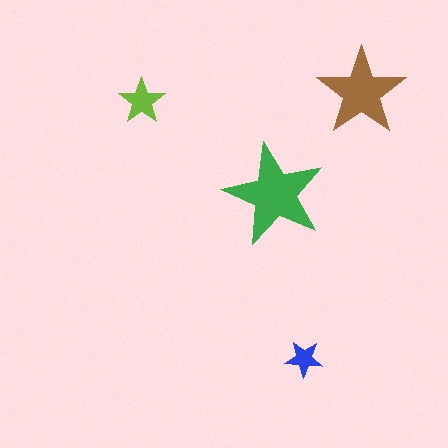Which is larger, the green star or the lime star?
The green one.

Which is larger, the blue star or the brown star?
The brown one.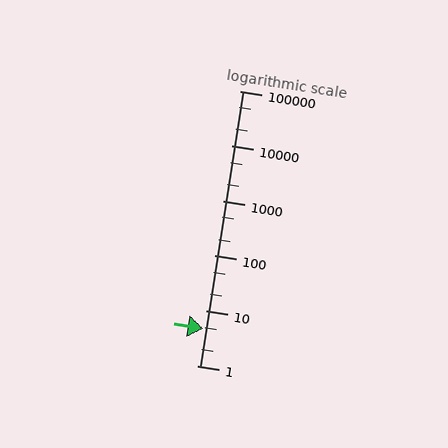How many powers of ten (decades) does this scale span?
The scale spans 5 decades, from 1 to 100000.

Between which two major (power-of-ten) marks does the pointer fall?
The pointer is between 1 and 10.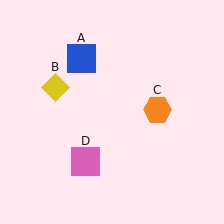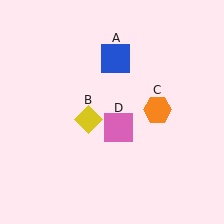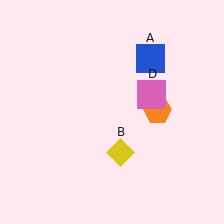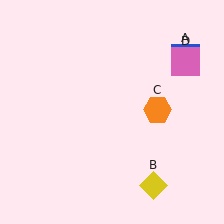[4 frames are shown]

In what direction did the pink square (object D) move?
The pink square (object D) moved up and to the right.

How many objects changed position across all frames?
3 objects changed position: blue square (object A), yellow diamond (object B), pink square (object D).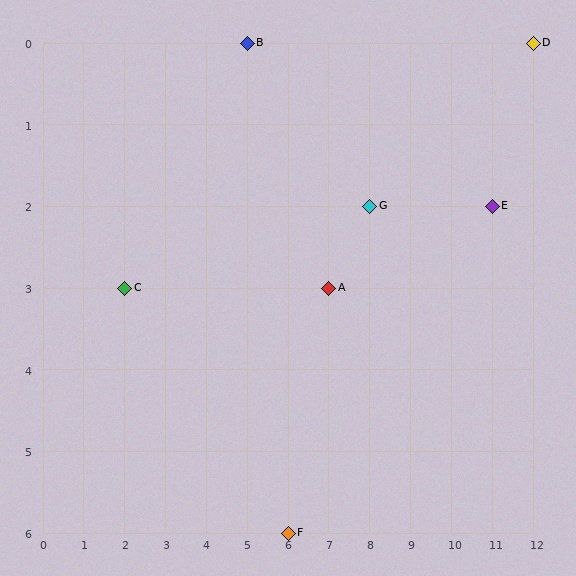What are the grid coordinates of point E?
Point E is at grid coordinates (11, 2).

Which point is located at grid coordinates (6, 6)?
Point F is at (6, 6).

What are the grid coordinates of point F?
Point F is at grid coordinates (6, 6).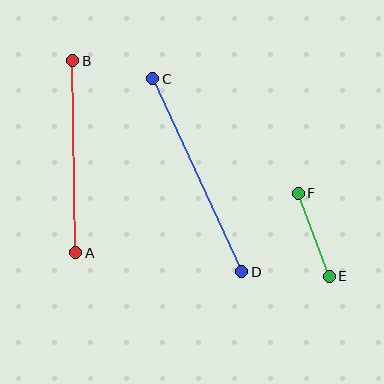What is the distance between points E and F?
The distance is approximately 89 pixels.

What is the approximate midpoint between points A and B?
The midpoint is at approximately (74, 157) pixels.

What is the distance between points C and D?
The distance is approximately 212 pixels.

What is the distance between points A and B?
The distance is approximately 192 pixels.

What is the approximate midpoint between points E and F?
The midpoint is at approximately (314, 235) pixels.